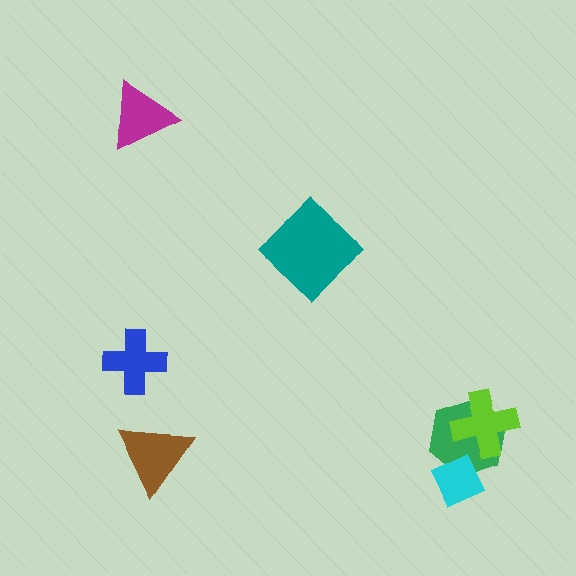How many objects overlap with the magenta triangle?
0 objects overlap with the magenta triangle.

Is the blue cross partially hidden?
No, no other shape covers it.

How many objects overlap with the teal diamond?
0 objects overlap with the teal diamond.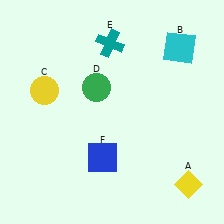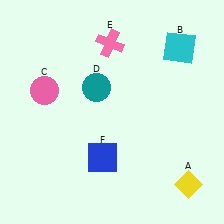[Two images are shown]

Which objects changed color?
C changed from yellow to pink. D changed from green to teal. E changed from teal to pink.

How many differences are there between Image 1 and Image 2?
There are 3 differences between the two images.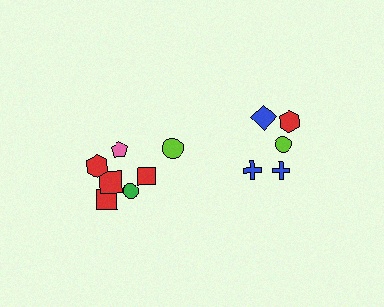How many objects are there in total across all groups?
There are 12 objects.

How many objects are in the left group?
There are 7 objects.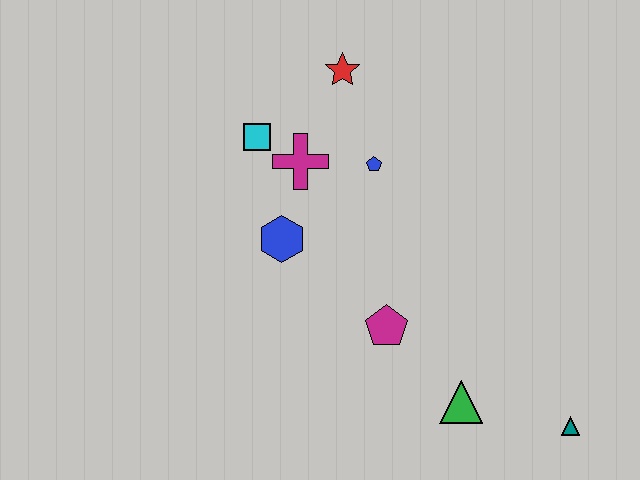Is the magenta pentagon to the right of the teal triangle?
No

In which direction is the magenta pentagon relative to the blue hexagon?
The magenta pentagon is to the right of the blue hexagon.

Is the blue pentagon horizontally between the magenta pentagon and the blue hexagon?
Yes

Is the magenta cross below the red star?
Yes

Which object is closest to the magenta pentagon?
The green triangle is closest to the magenta pentagon.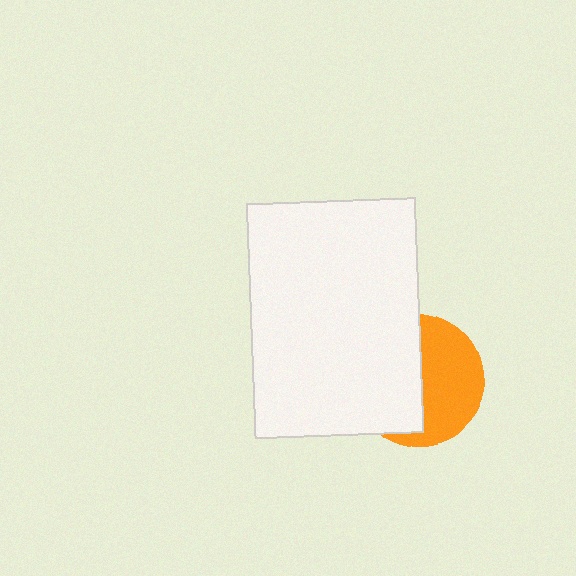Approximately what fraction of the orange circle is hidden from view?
Roughly 51% of the orange circle is hidden behind the white rectangle.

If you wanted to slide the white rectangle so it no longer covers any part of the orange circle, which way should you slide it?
Slide it left — that is the most direct way to separate the two shapes.